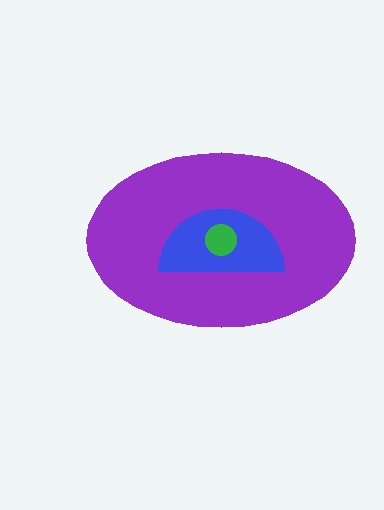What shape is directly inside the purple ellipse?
The blue semicircle.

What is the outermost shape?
The purple ellipse.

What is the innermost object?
The green circle.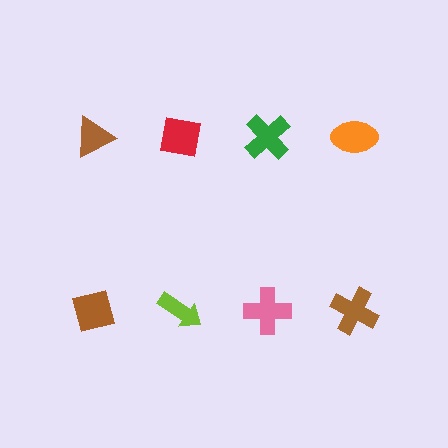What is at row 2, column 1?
A brown square.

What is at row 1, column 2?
A red square.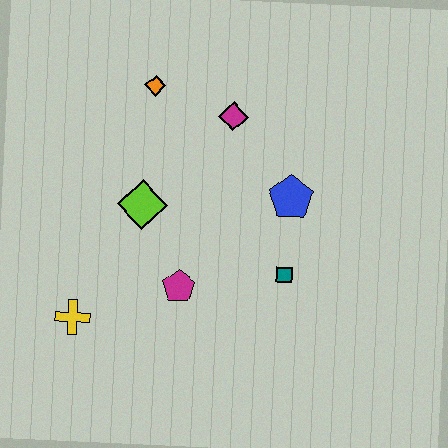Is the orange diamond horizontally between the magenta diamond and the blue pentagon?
No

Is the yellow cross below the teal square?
Yes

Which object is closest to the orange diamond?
The magenta diamond is closest to the orange diamond.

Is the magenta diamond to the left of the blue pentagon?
Yes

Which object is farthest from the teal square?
The orange diamond is farthest from the teal square.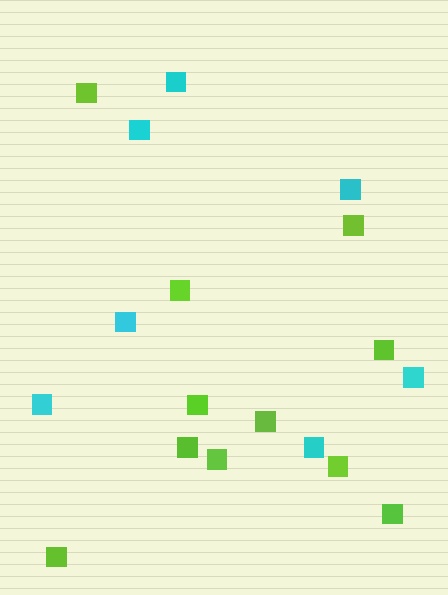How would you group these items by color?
There are 2 groups: one group of lime squares (11) and one group of cyan squares (7).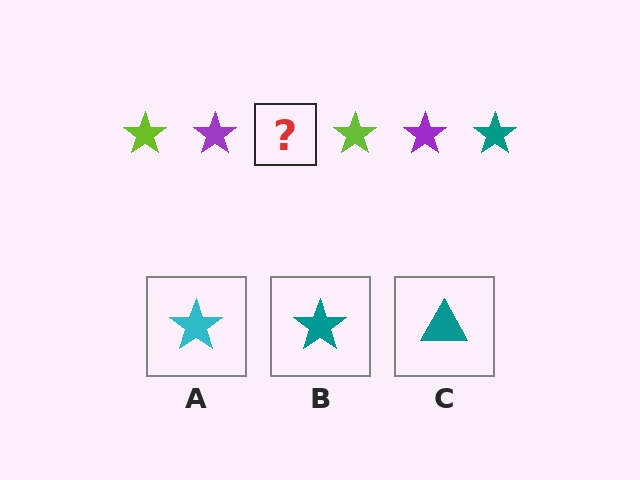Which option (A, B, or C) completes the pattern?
B.